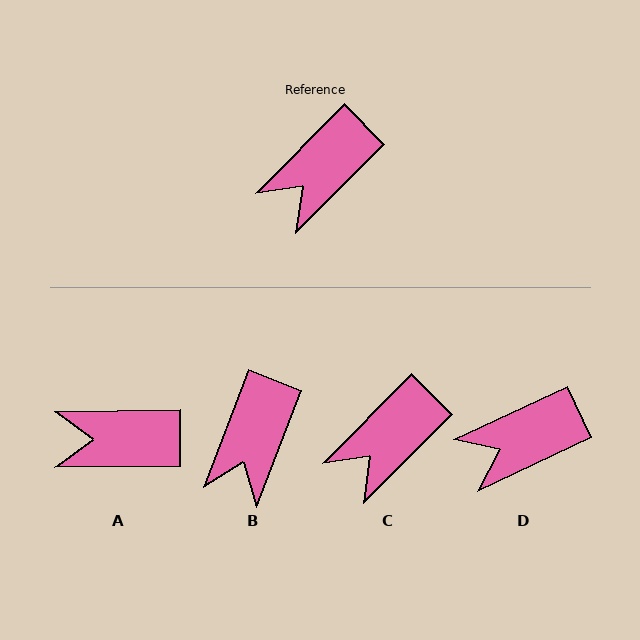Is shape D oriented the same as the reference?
No, it is off by about 20 degrees.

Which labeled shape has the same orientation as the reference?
C.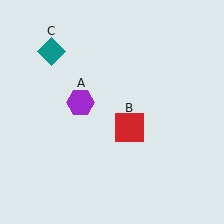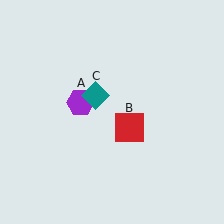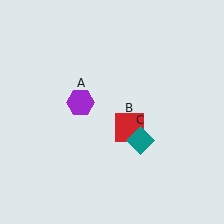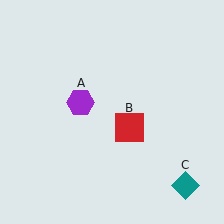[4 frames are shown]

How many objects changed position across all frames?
1 object changed position: teal diamond (object C).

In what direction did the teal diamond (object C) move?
The teal diamond (object C) moved down and to the right.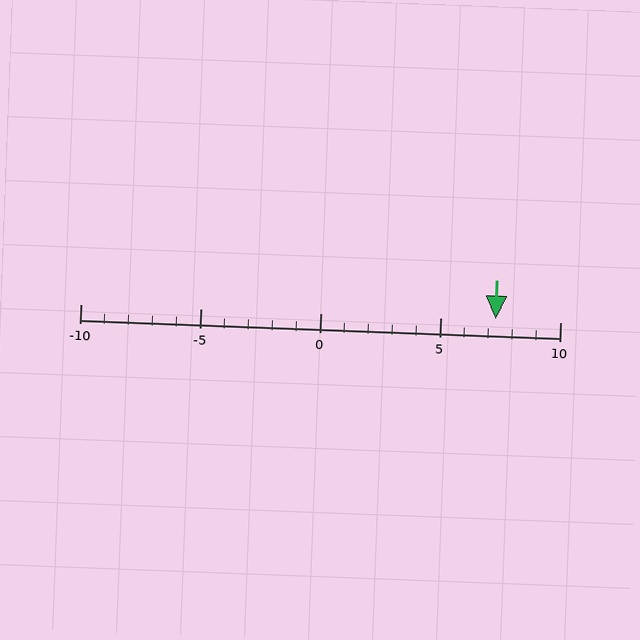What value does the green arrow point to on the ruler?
The green arrow points to approximately 7.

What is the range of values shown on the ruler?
The ruler shows values from -10 to 10.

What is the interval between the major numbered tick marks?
The major tick marks are spaced 5 units apart.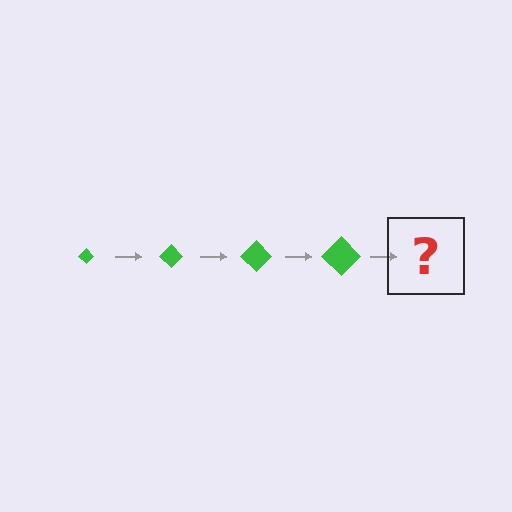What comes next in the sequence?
The next element should be a green diamond, larger than the previous one.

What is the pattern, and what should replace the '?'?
The pattern is that the diamond gets progressively larger each step. The '?' should be a green diamond, larger than the previous one.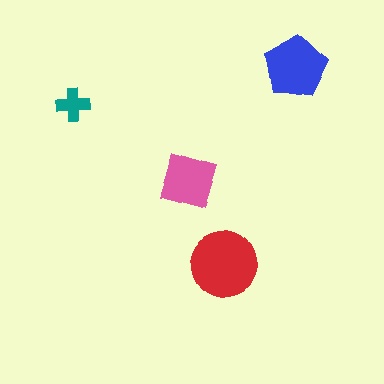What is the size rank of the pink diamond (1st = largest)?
3rd.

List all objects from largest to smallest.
The red circle, the blue pentagon, the pink diamond, the teal cross.